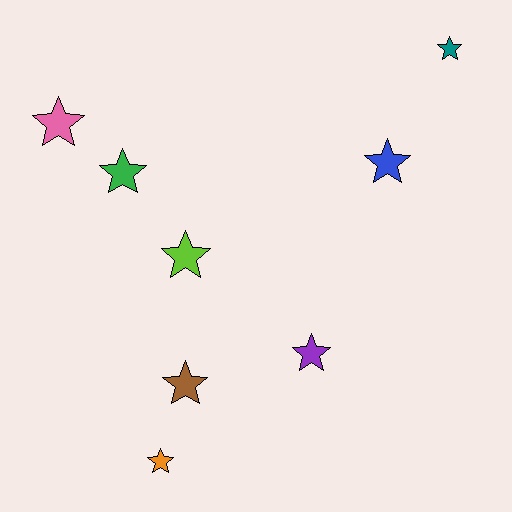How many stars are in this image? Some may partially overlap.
There are 8 stars.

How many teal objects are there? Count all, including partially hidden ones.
There is 1 teal object.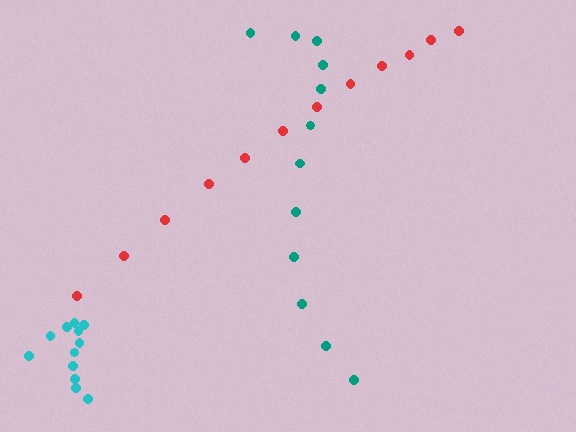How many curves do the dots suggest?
There are 3 distinct paths.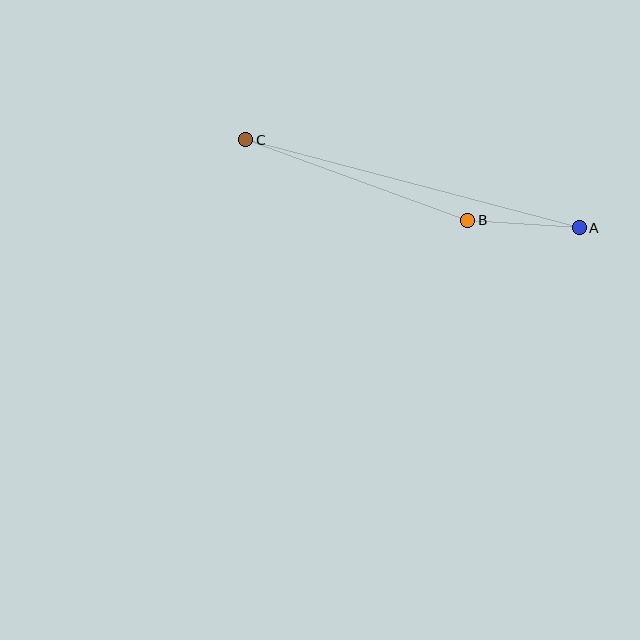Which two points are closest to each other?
Points A and B are closest to each other.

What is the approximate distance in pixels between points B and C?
The distance between B and C is approximately 236 pixels.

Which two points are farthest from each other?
Points A and C are farthest from each other.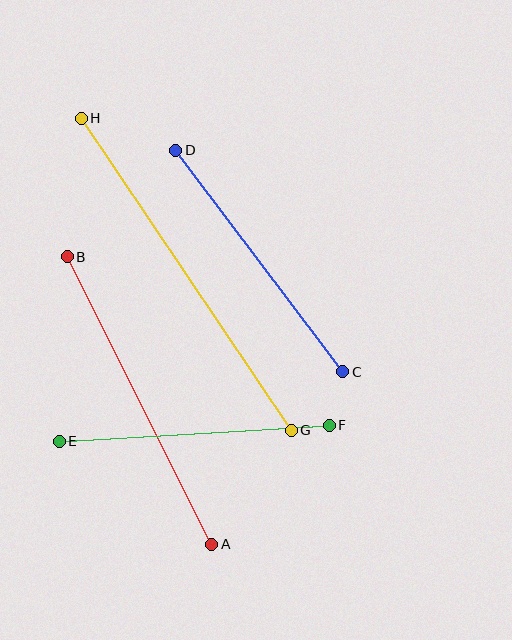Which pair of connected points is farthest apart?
Points G and H are farthest apart.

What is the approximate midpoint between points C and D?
The midpoint is at approximately (259, 261) pixels.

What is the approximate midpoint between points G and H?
The midpoint is at approximately (186, 274) pixels.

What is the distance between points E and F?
The distance is approximately 270 pixels.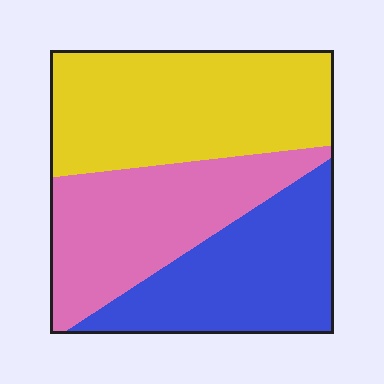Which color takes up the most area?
Yellow, at roughly 40%.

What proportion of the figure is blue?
Blue takes up about one third (1/3) of the figure.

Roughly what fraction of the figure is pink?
Pink takes up about one third (1/3) of the figure.